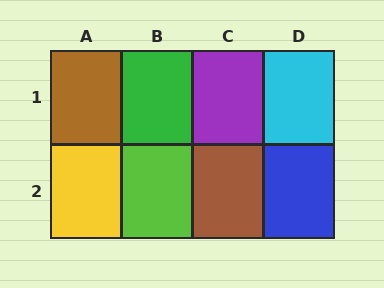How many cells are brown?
2 cells are brown.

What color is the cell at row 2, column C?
Brown.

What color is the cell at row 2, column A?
Yellow.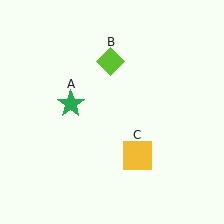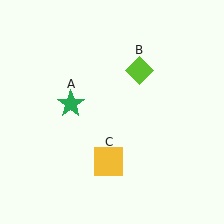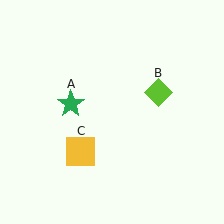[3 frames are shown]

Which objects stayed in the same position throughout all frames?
Green star (object A) remained stationary.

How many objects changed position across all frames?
2 objects changed position: lime diamond (object B), yellow square (object C).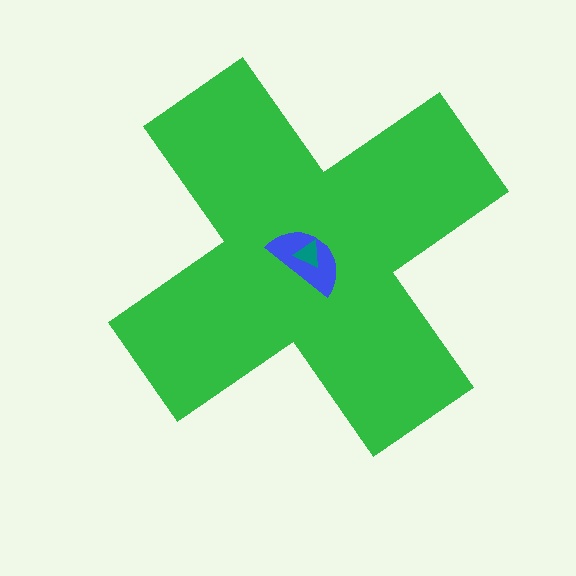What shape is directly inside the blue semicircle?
The teal triangle.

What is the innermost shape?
The teal triangle.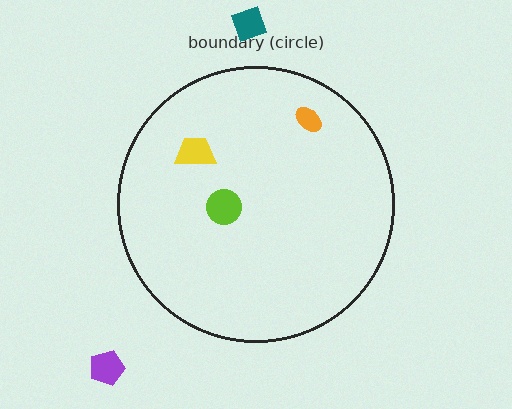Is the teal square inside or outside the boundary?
Outside.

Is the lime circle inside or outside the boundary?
Inside.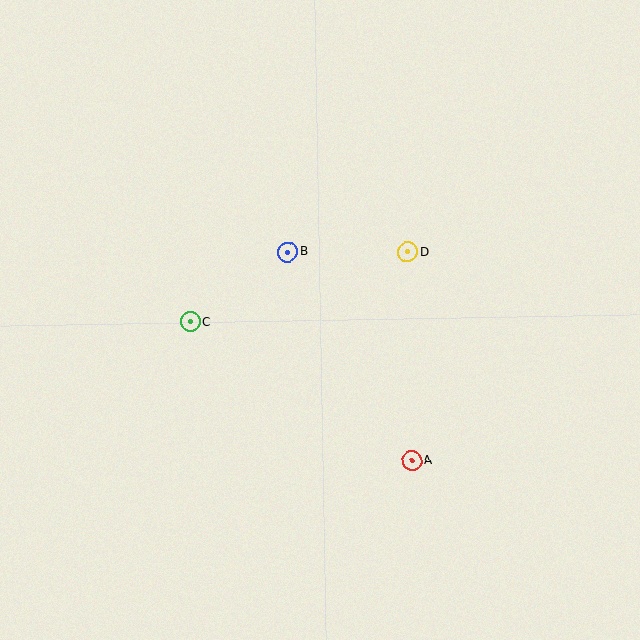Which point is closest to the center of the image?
Point B at (287, 252) is closest to the center.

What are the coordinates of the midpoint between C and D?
The midpoint between C and D is at (299, 287).